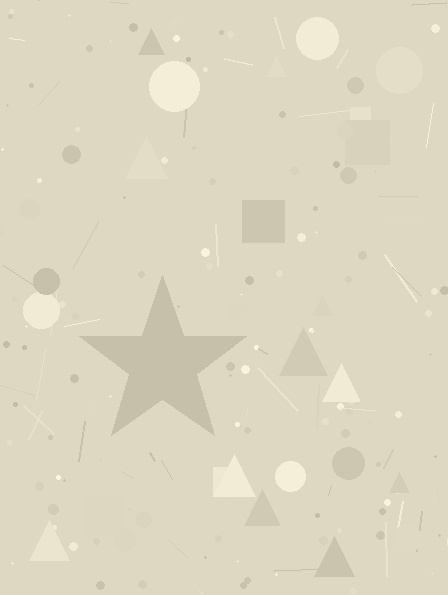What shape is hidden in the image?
A star is hidden in the image.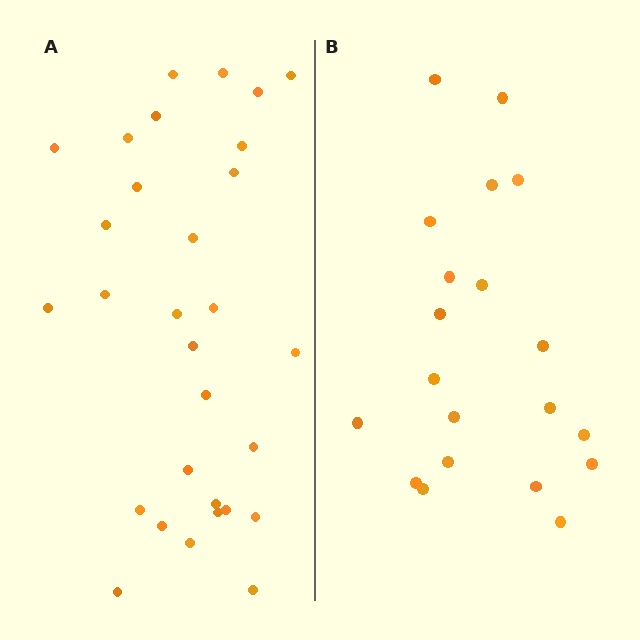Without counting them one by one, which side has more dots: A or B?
Region A (the left region) has more dots.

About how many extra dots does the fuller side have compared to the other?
Region A has roughly 10 or so more dots than region B.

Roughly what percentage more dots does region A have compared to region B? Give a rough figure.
About 50% more.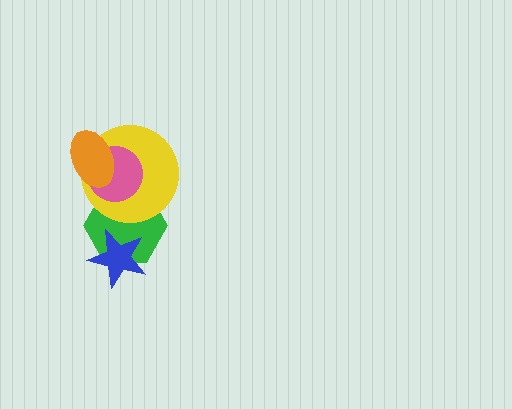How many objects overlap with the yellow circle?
3 objects overlap with the yellow circle.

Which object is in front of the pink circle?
The orange ellipse is in front of the pink circle.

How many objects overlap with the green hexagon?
3 objects overlap with the green hexagon.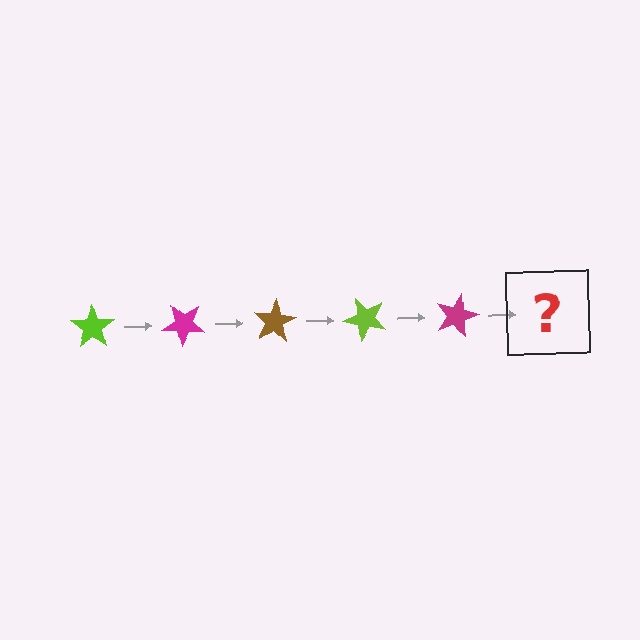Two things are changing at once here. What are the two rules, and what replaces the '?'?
The two rules are that it rotates 40 degrees each step and the color cycles through lime, magenta, and brown. The '?' should be a brown star, rotated 200 degrees from the start.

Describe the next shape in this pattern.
It should be a brown star, rotated 200 degrees from the start.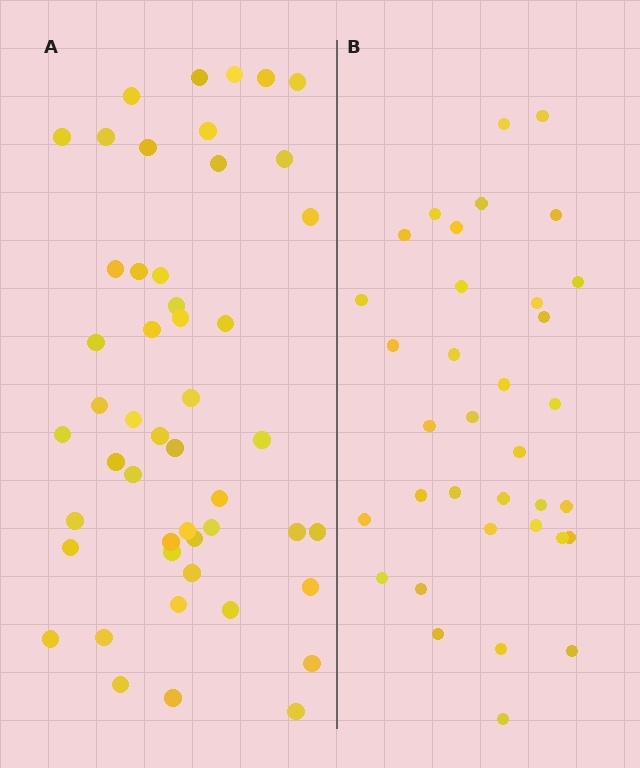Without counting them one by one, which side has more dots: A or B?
Region A (the left region) has more dots.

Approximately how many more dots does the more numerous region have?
Region A has approximately 15 more dots than region B.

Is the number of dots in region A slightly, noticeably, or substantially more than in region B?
Region A has noticeably more, but not dramatically so. The ratio is roughly 1.4 to 1.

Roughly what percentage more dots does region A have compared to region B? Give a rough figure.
About 40% more.